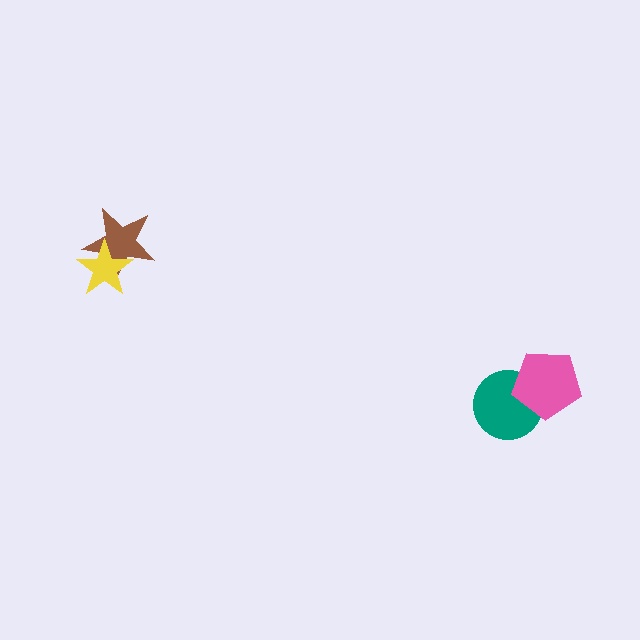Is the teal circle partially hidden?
Yes, it is partially covered by another shape.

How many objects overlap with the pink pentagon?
1 object overlaps with the pink pentagon.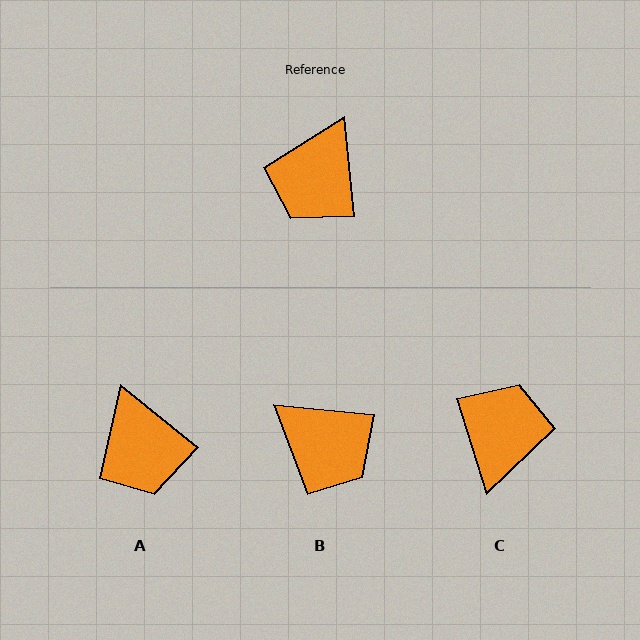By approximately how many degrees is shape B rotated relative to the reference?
Approximately 78 degrees counter-clockwise.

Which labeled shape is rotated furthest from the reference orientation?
C, about 169 degrees away.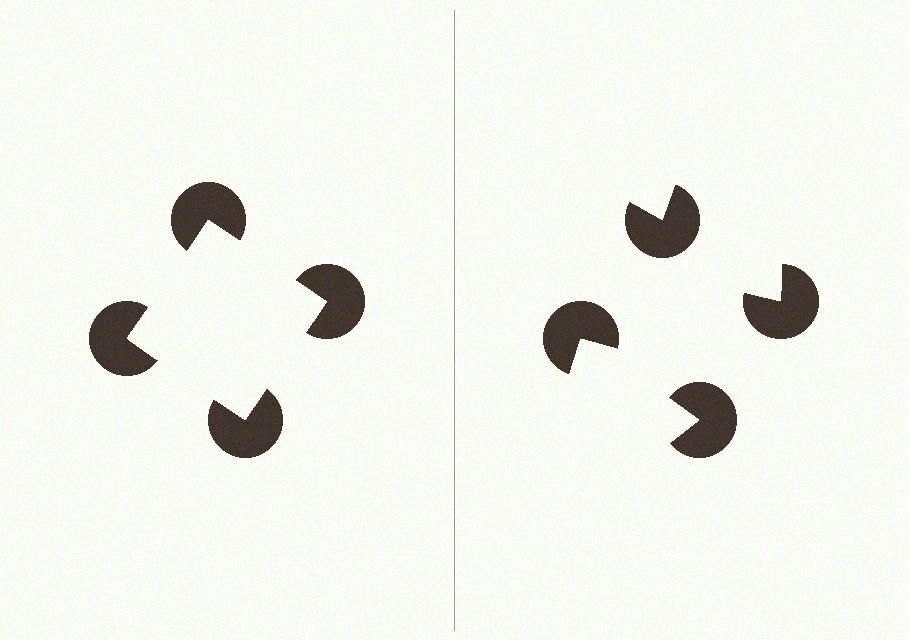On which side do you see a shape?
An illusory square appears on the left side. On the right side the wedge cuts are rotated, so no coherent shape forms.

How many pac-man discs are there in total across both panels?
8 — 4 on each side.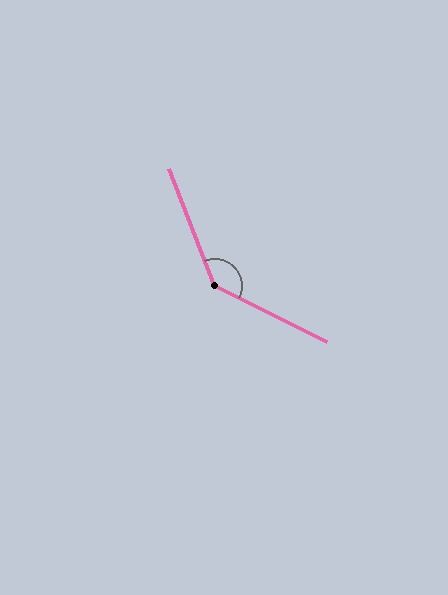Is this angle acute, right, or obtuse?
It is obtuse.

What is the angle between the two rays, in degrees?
Approximately 138 degrees.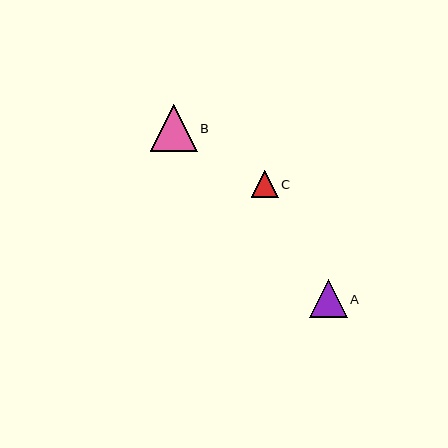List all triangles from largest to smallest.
From largest to smallest: B, A, C.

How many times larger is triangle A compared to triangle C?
Triangle A is approximately 1.4 times the size of triangle C.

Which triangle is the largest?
Triangle B is the largest with a size of approximately 47 pixels.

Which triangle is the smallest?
Triangle C is the smallest with a size of approximately 27 pixels.